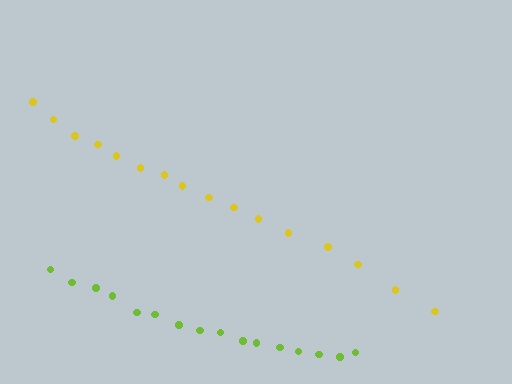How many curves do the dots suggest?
There are 2 distinct paths.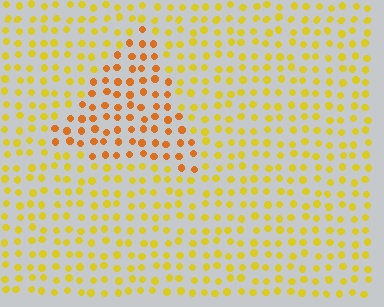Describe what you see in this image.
The image is filled with small yellow elements in a uniform arrangement. A triangle-shaped region is visible where the elements are tinted to a slightly different hue, forming a subtle color boundary.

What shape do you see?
I see a triangle.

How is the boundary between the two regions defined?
The boundary is defined purely by a slight shift in hue (about 29 degrees). Spacing, size, and orientation are identical on both sides.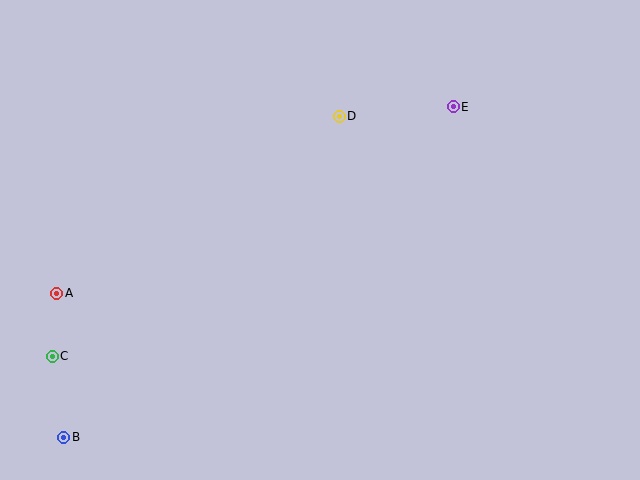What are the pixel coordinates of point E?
Point E is at (453, 107).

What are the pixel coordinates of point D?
Point D is at (339, 116).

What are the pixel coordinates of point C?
Point C is at (52, 356).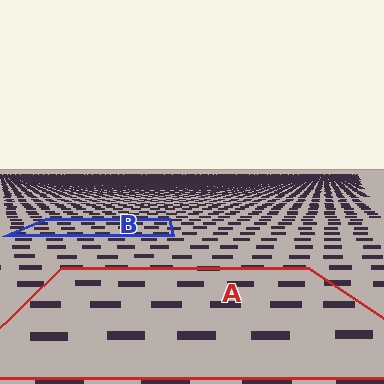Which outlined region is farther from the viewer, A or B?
Region B is farther from the viewer — the texture elements inside it appear smaller and more densely packed.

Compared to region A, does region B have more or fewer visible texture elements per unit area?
Region B has more texture elements per unit area — they are packed more densely because it is farther away.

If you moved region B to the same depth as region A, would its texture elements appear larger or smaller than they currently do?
They would appear larger. At a closer depth, the same texture elements are projected at a bigger on-screen size.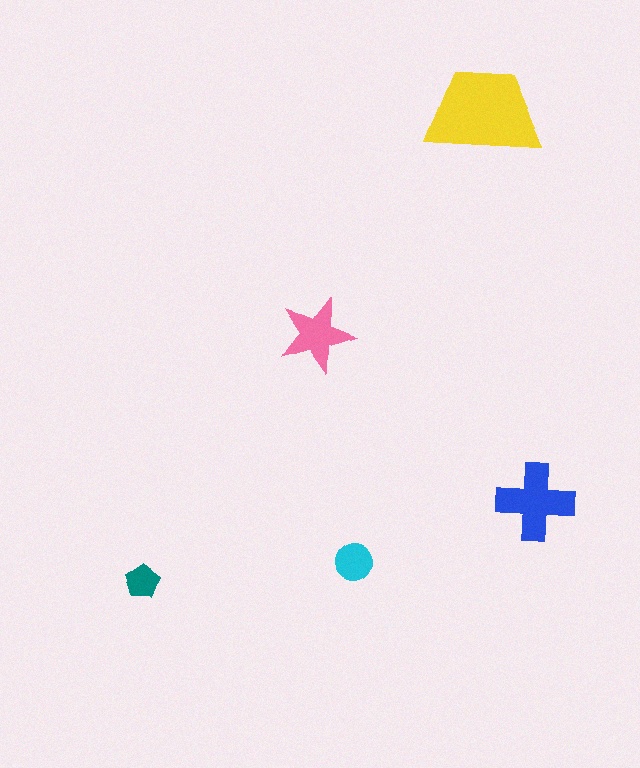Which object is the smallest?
The teal pentagon.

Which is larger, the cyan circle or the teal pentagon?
The cyan circle.